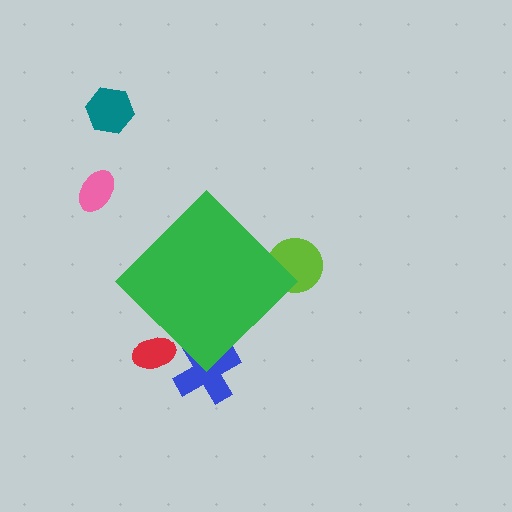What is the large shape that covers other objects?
A green diamond.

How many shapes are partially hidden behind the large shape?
3 shapes are partially hidden.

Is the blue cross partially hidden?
Yes, the blue cross is partially hidden behind the green diamond.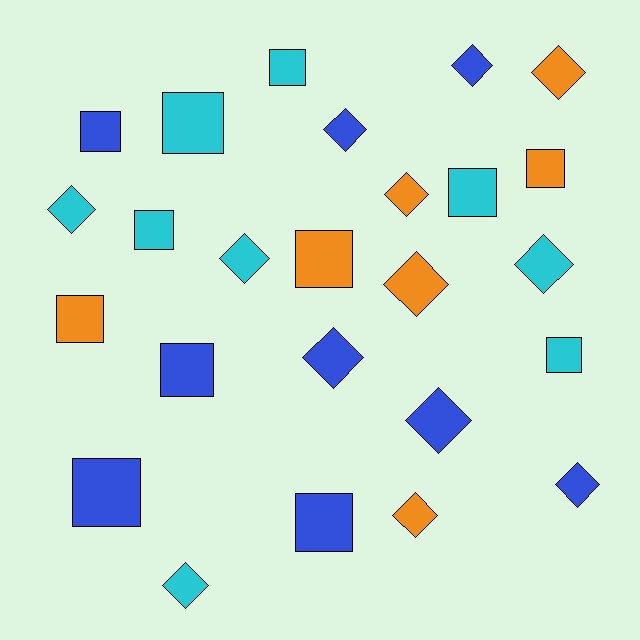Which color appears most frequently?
Blue, with 9 objects.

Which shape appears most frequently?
Diamond, with 13 objects.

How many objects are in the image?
There are 25 objects.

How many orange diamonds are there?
There are 4 orange diamonds.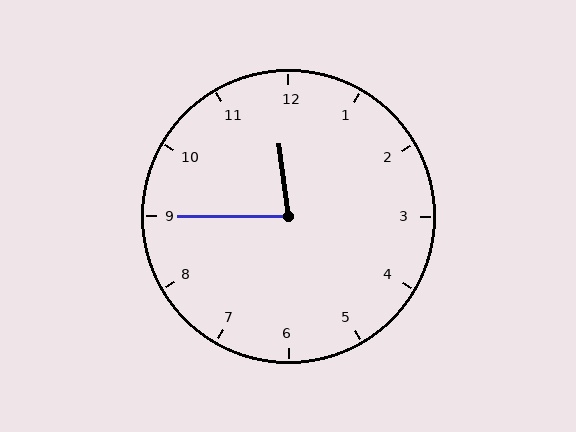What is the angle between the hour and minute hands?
Approximately 82 degrees.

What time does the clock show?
11:45.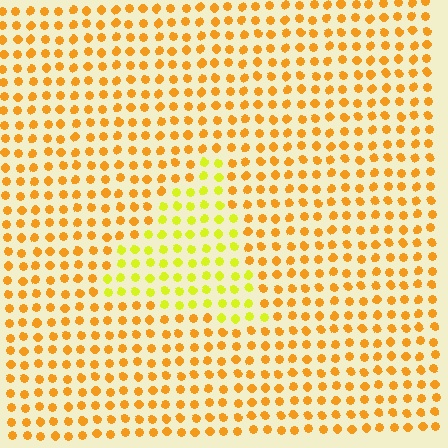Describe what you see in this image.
The image is filled with small orange elements in a uniform arrangement. A triangle-shaped region is visible where the elements are tinted to a slightly different hue, forming a subtle color boundary.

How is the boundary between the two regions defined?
The boundary is defined purely by a slight shift in hue (about 33 degrees). Spacing, size, and orientation are identical on both sides.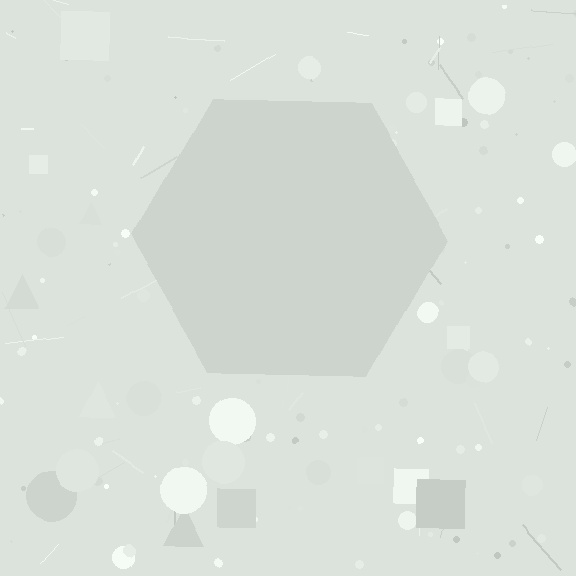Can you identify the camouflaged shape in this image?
The camouflaged shape is a hexagon.